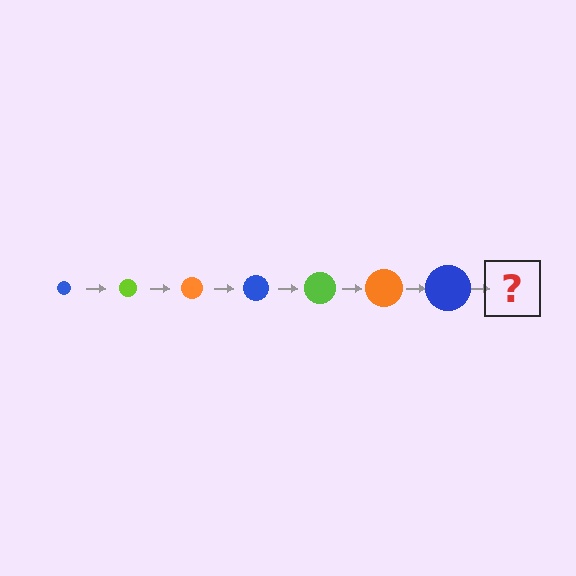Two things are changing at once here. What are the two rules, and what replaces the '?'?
The two rules are that the circle grows larger each step and the color cycles through blue, lime, and orange. The '?' should be a lime circle, larger than the previous one.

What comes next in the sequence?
The next element should be a lime circle, larger than the previous one.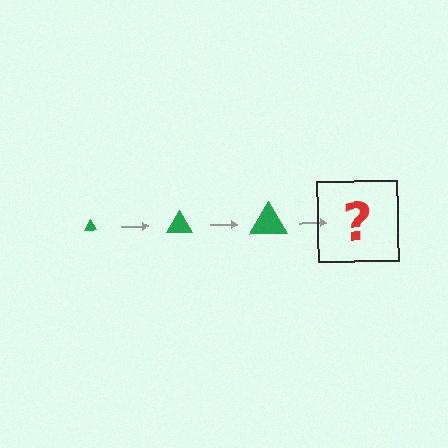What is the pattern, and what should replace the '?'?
The pattern is that the triangle gets progressively larger each step. The '?' should be a green triangle, larger than the previous one.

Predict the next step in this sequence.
The next step is a green triangle, larger than the previous one.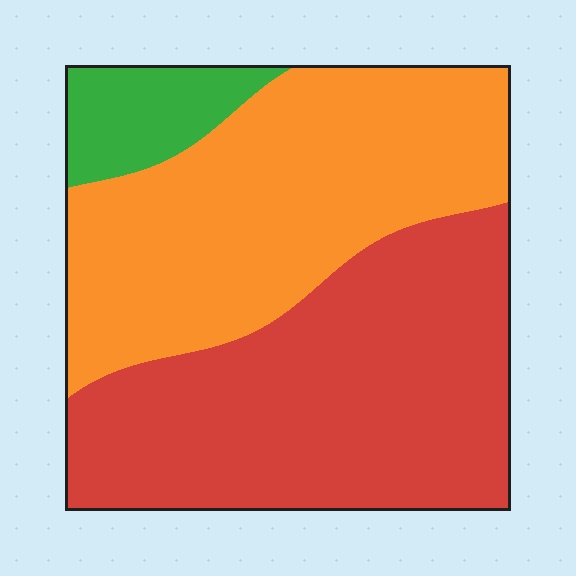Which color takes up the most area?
Red, at roughly 50%.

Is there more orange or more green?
Orange.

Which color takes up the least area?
Green, at roughly 10%.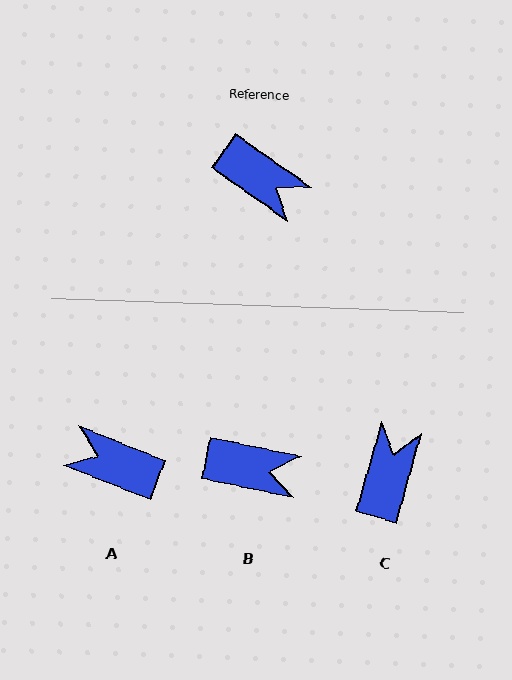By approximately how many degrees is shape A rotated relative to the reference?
Approximately 167 degrees clockwise.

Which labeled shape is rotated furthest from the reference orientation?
A, about 167 degrees away.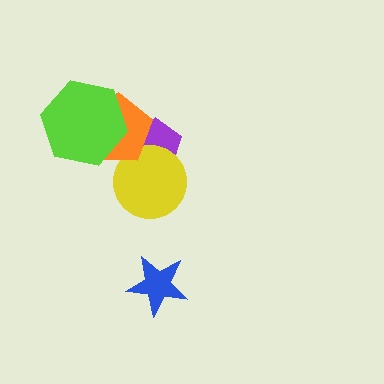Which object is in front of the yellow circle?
The orange pentagon is in front of the yellow circle.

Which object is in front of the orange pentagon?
The lime hexagon is in front of the orange pentagon.